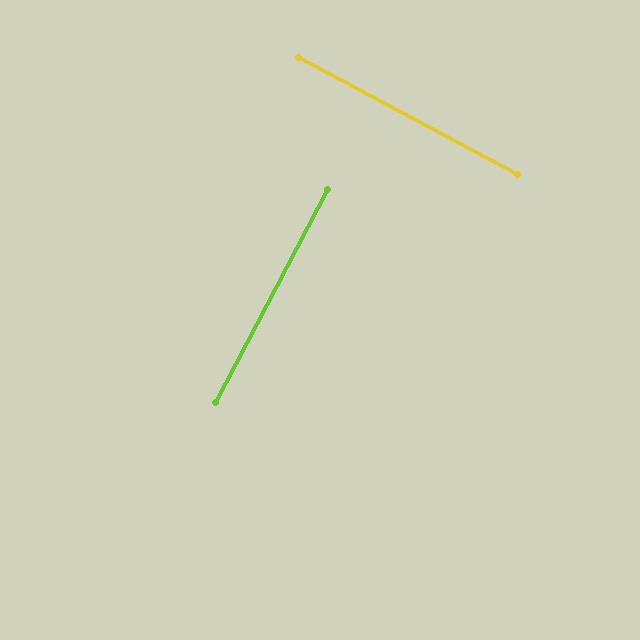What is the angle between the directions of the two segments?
Approximately 90 degrees.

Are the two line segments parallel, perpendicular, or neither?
Perpendicular — they meet at approximately 90°.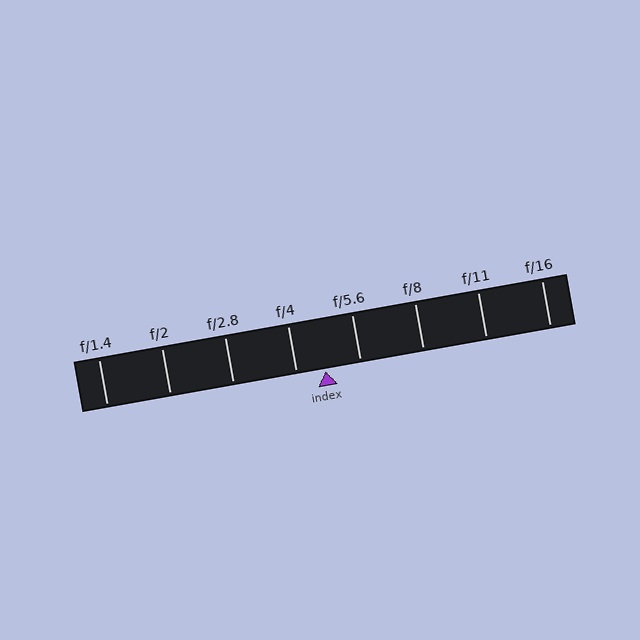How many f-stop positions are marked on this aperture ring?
There are 8 f-stop positions marked.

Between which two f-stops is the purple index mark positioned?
The index mark is between f/4 and f/5.6.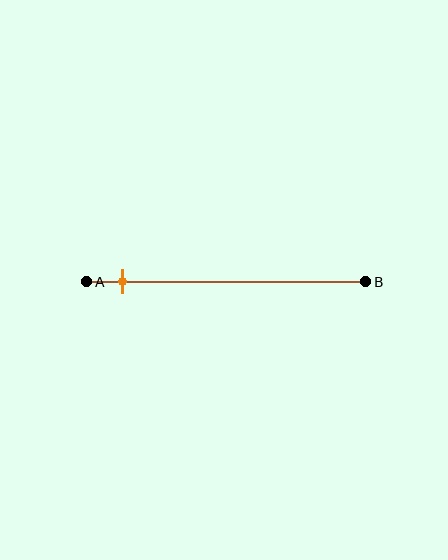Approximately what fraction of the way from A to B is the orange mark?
The orange mark is approximately 15% of the way from A to B.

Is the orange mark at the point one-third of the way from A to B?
No, the mark is at about 15% from A, not at the 33% one-third point.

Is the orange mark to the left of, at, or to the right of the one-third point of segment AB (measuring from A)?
The orange mark is to the left of the one-third point of segment AB.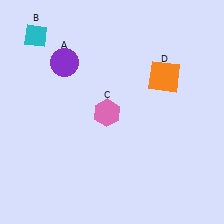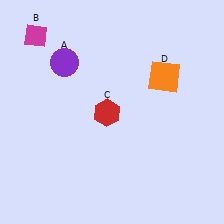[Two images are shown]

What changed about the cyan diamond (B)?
In Image 1, B is cyan. In Image 2, it changed to magenta.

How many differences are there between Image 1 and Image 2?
There are 2 differences between the two images.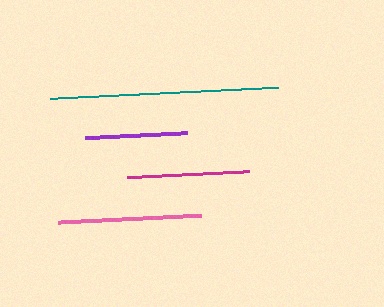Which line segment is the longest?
The teal line is the longest at approximately 228 pixels.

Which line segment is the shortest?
The purple line is the shortest at approximately 102 pixels.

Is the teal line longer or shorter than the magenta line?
The teal line is longer than the magenta line.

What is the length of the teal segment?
The teal segment is approximately 228 pixels long.